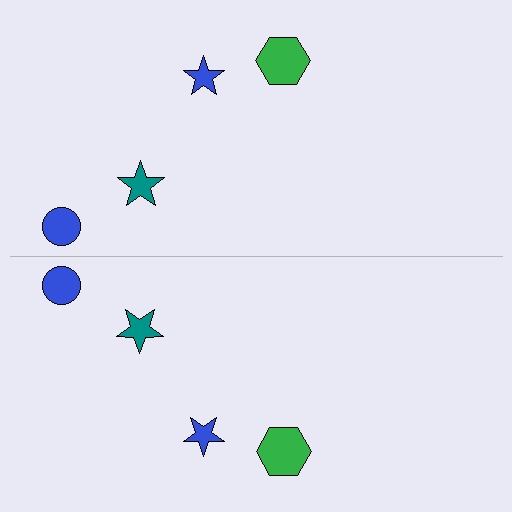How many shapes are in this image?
There are 8 shapes in this image.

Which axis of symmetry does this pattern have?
The pattern has a horizontal axis of symmetry running through the center of the image.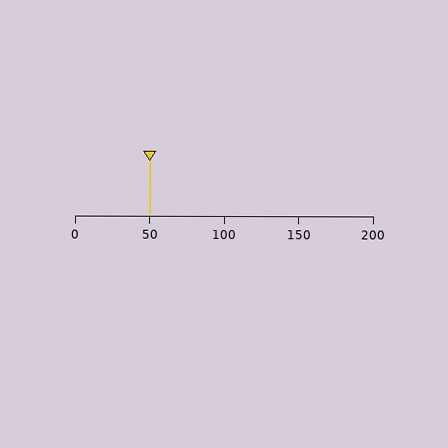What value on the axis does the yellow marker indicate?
The marker indicates approximately 50.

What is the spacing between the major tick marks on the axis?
The major ticks are spaced 50 apart.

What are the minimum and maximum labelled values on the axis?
The axis runs from 0 to 200.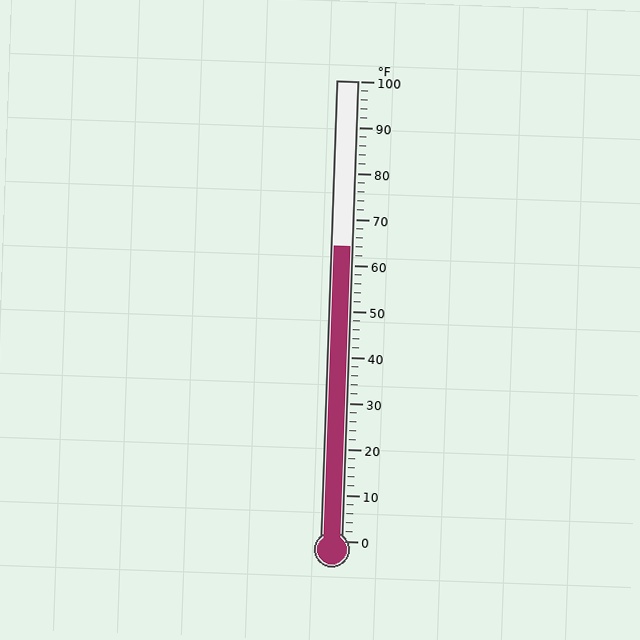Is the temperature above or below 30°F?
The temperature is above 30°F.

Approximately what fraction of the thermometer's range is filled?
The thermometer is filled to approximately 65% of its range.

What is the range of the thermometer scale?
The thermometer scale ranges from 0°F to 100°F.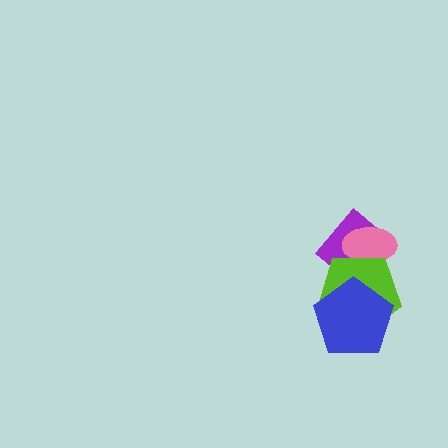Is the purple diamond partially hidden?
Yes, it is partially covered by another shape.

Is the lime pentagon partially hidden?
Yes, it is partially covered by another shape.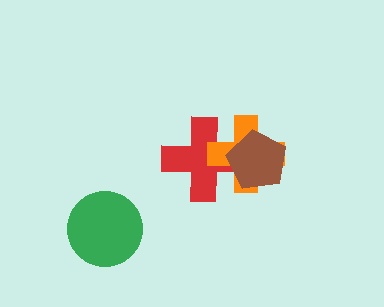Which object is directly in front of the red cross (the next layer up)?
The orange cross is directly in front of the red cross.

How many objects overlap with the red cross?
2 objects overlap with the red cross.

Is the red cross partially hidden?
Yes, it is partially covered by another shape.